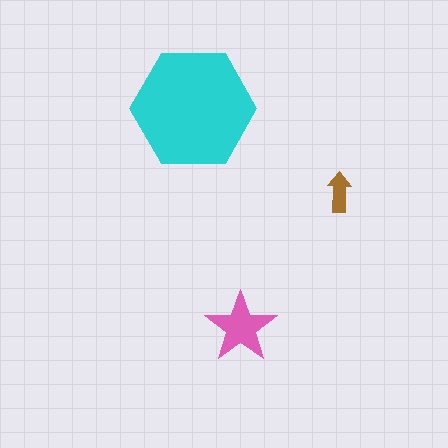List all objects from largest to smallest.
The cyan hexagon, the pink star, the brown arrow.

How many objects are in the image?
There are 3 objects in the image.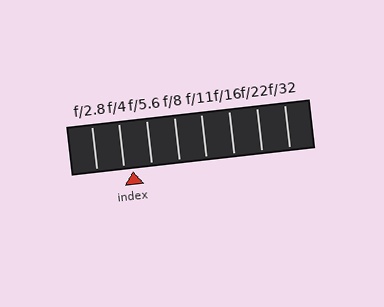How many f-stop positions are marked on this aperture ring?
There are 8 f-stop positions marked.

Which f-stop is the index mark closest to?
The index mark is closest to f/4.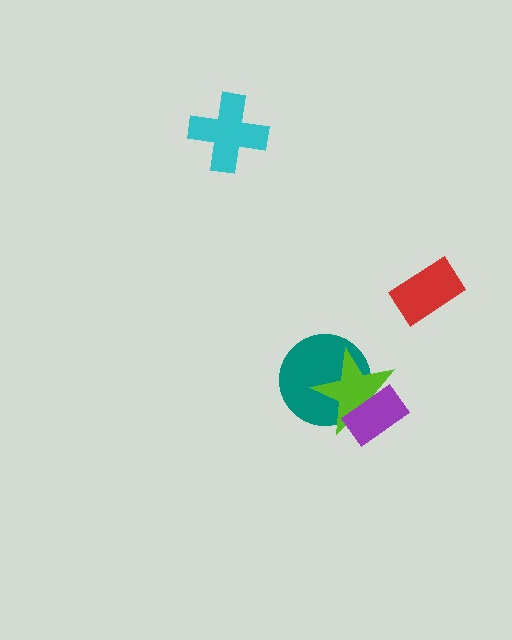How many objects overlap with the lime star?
2 objects overlap with the lime star.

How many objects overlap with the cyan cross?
0 objects overlap with the cyan cross.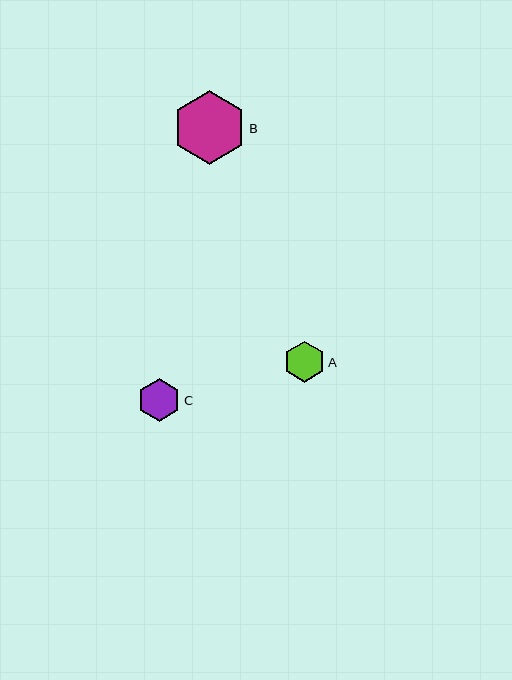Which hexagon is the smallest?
Hexagon A is the smallest with a size of approximately 41 pixels.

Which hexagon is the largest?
Hexagon B is the largest with a size of approximately 73 pixels.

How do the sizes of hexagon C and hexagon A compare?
Hexagon C and hexagon A are approximately the same size.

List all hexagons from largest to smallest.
From largest to smallest: B, C, A.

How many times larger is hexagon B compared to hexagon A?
Hexagon B is approximately 1.8 times the size of hexagon A.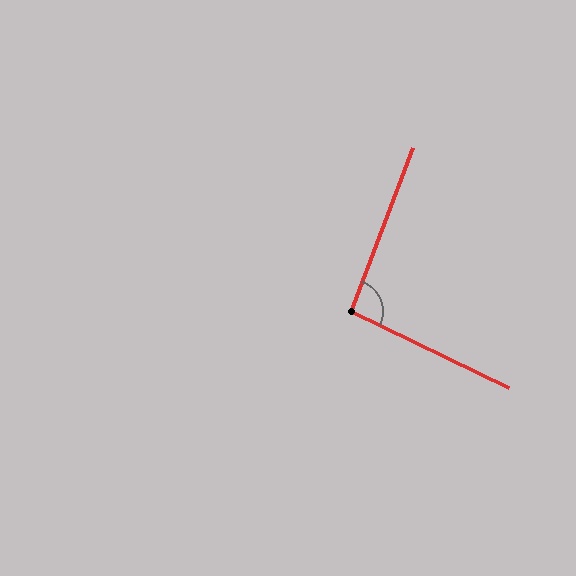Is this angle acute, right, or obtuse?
It is obtuse.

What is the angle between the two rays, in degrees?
Approximately 95 degrees.